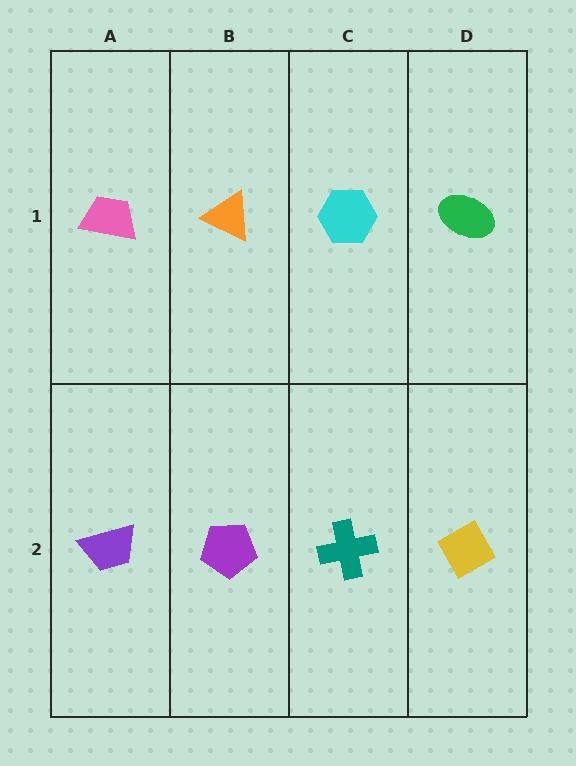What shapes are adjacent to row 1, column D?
A yellow diamond (row 2, column D), a cyan hexagon (row 1, column C).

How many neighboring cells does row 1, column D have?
2.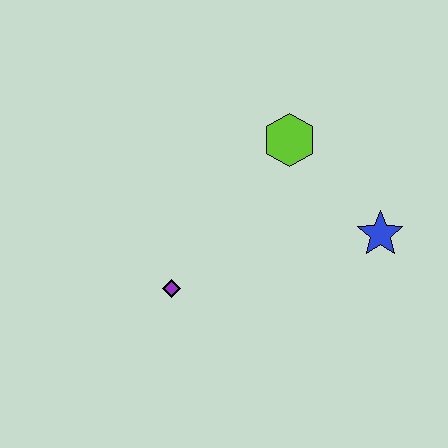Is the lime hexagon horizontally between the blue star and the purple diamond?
Yes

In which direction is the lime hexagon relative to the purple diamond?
The lime hexagon is above the purple diamond.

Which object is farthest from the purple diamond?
The blue star is farthest from the purple diamond.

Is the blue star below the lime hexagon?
Yes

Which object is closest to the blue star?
The lime hexagon is closest to the blue star.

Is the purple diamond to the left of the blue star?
Yes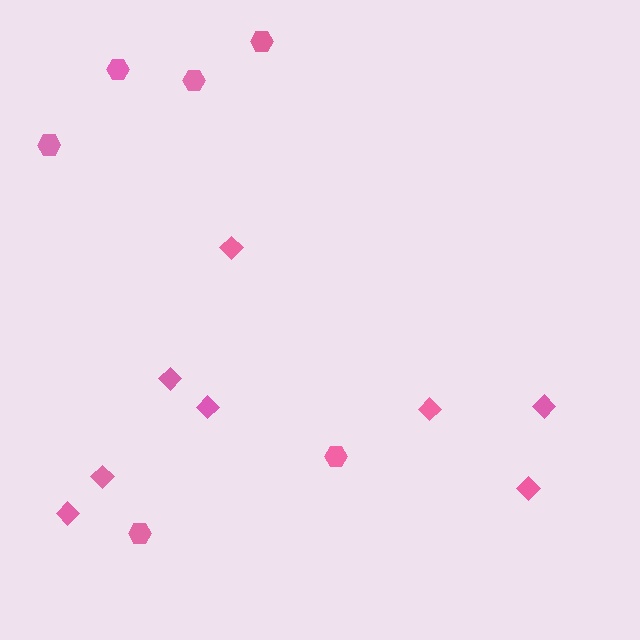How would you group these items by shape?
There are 2 groups: one group of diamonds (8) and one group of hexagons (6).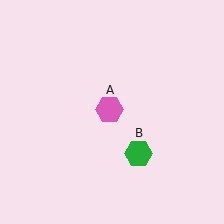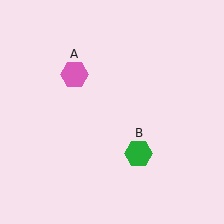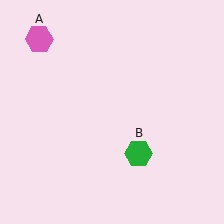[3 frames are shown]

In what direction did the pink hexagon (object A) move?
The pink hexagon (object A) moved up and to the left.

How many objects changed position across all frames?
1 object changed position: pink hexagon (object A).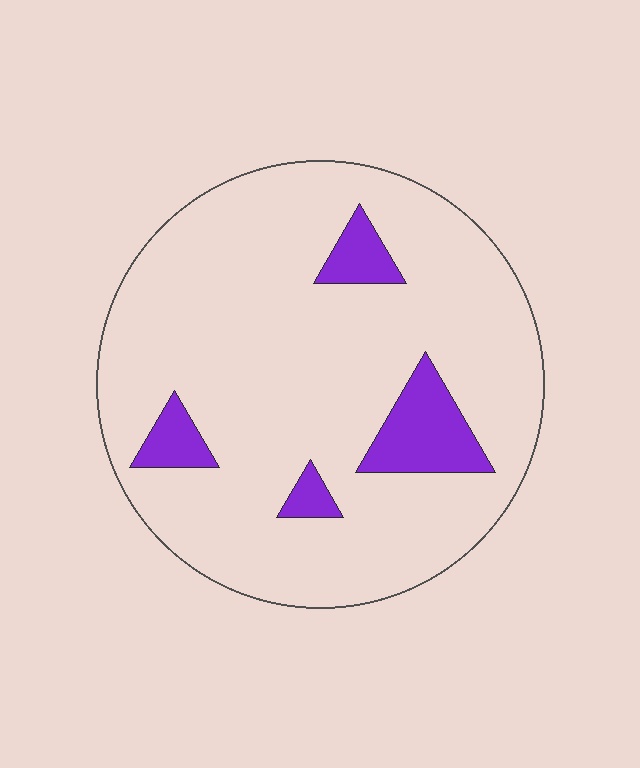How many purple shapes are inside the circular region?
4.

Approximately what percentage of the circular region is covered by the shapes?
Approximately 10%.